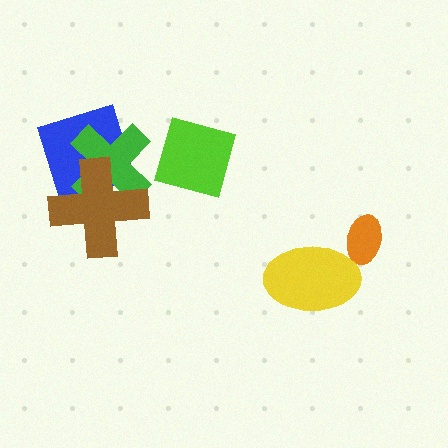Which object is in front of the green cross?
The brown cross is in front of the green cross.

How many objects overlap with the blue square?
2 objects overlap with the blue square.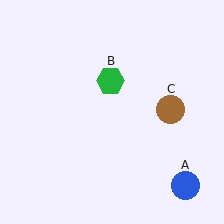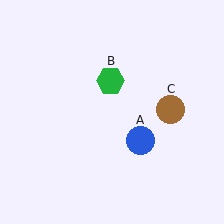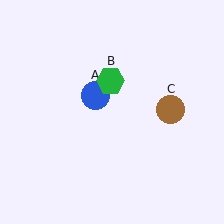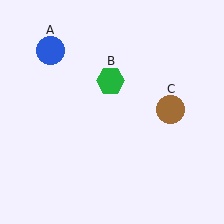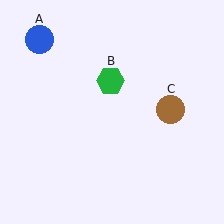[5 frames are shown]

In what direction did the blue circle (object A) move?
The blue circle (object A) moved up and to the left.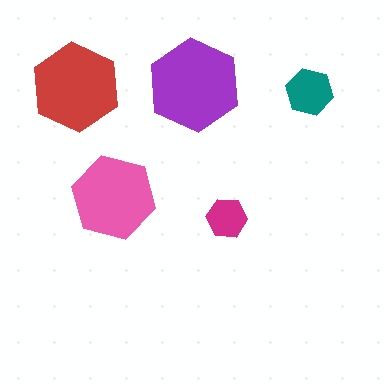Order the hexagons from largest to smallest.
the purple one, the red one, the pink one, the teal one, the magenta one.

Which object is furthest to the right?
The teal hexagon is rightmost.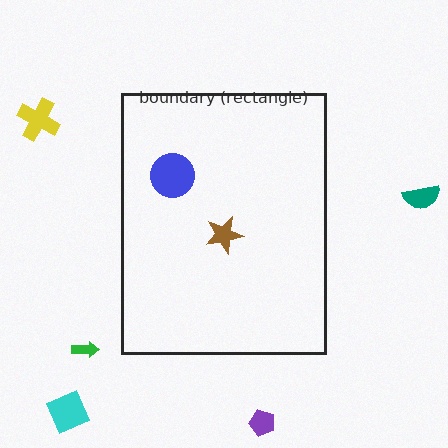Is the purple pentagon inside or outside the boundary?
Outside.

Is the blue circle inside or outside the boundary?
Inside.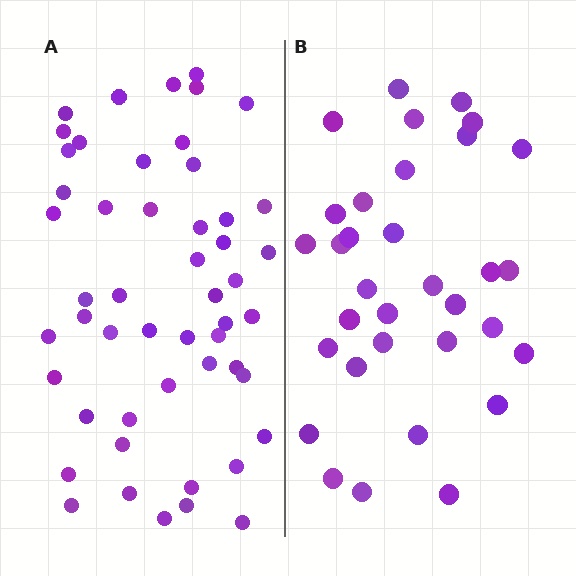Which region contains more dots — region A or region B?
Region A (the left region) has more dots.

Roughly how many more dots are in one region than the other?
Region A has approximately 20 more dots than region B.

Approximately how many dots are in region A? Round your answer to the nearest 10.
About 50 dots. (The exact count is 51, which rounds to 50.)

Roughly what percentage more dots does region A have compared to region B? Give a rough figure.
About 55% more.